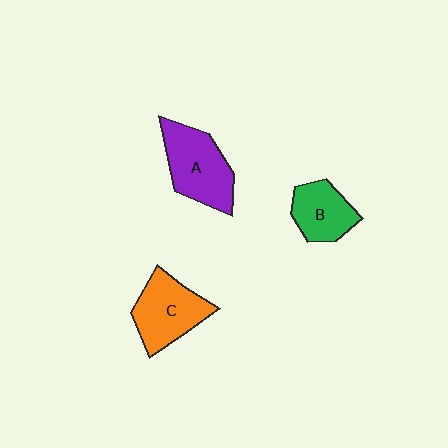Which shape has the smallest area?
Shape B (green).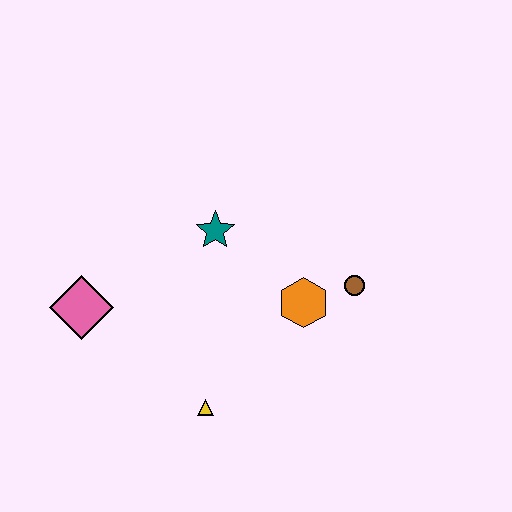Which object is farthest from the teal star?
The yellow triangle is farthest from the teal star.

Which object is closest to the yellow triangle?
The orange hexagon is closest to the yellow triangle.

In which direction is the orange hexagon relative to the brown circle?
The orange hexagon is to the left of the brown circle.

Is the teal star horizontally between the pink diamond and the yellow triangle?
No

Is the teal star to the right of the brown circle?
No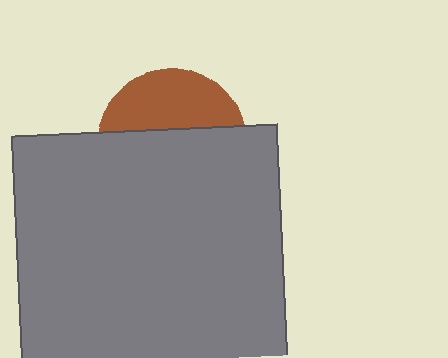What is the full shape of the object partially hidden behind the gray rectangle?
The partially hidden object is a brown circle.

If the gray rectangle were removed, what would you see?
You would see the complete brown circle.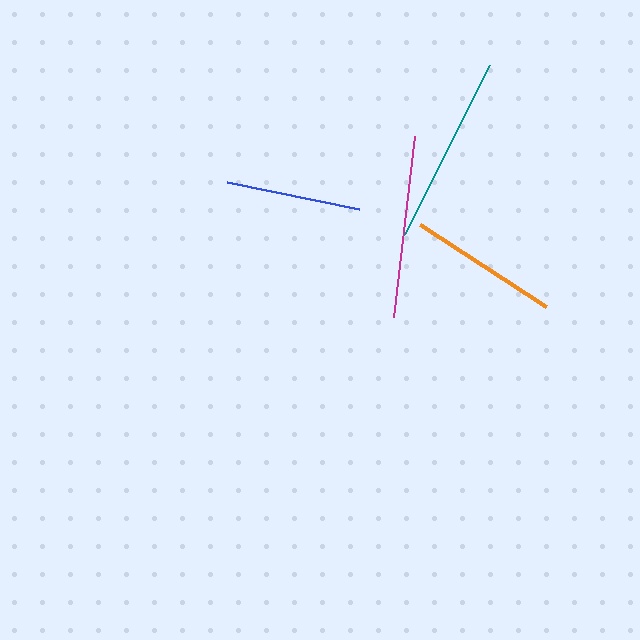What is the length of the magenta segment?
The magenta segment is approximately 182 pixels long.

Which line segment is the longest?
The teal line is the longest at approximately 189 pixels.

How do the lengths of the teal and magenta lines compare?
The teal and magenta lines are approximately the same length.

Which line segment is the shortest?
The blue line is the shortest at approximately 135 pixels.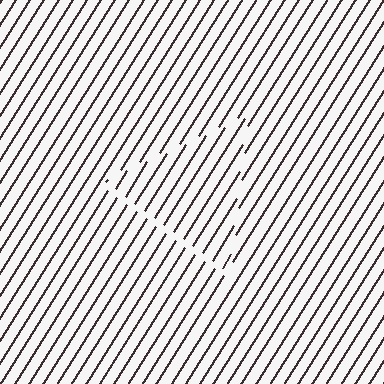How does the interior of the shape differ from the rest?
The interior of the shape contains the same grating, shifted by half a period — the contour is defined by the phase discontinuity where line-ends from the inner and outer gratings abut.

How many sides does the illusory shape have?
3 sides — the line-ends trace a triangle.